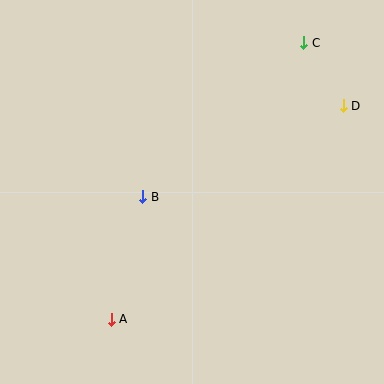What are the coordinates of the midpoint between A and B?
The midpoint between A and B is at (127, 258).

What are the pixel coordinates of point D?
Point D is at (343, 106).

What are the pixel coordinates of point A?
Point A is at (111, 319).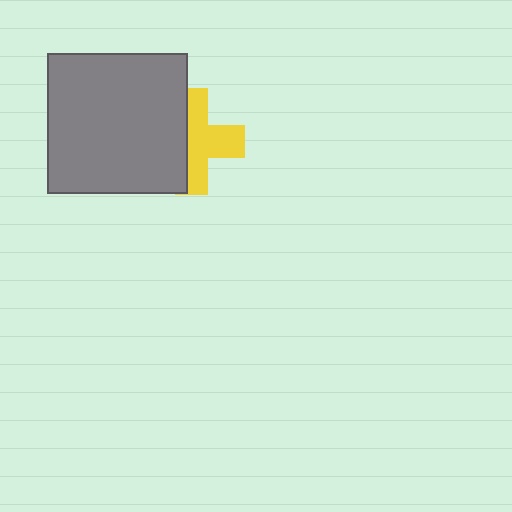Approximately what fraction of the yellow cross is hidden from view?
Roughly 42% of the yellow cross is hidden behind the gray square.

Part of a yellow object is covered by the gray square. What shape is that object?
It is a cross.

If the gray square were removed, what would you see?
You would see the complete yellow cross.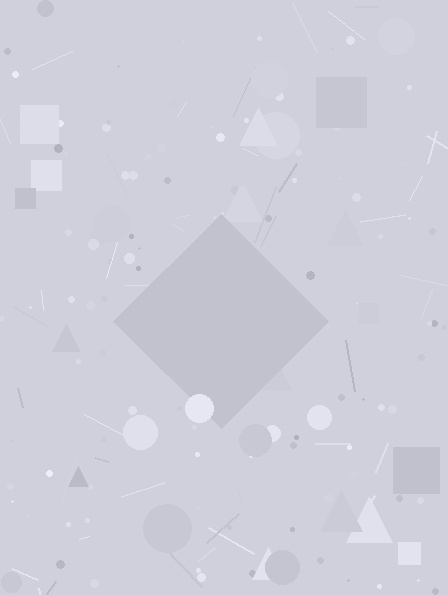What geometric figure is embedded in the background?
A diamond is embedded in the background.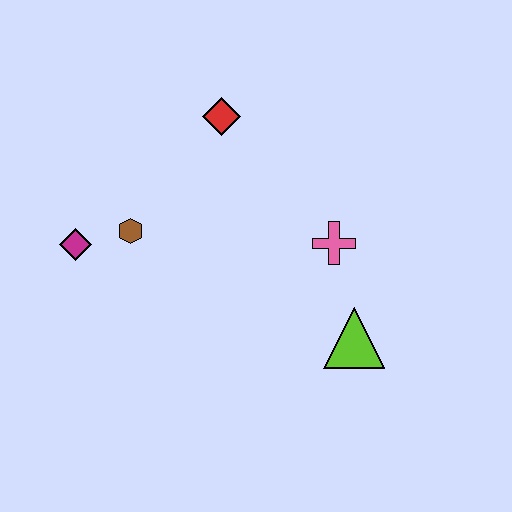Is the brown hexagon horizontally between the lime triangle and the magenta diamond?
Yes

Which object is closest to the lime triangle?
The pink cross is closest to the lime triangle.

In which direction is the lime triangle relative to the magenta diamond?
The lime triangle is to the right of the magenta diamond.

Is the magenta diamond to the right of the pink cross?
No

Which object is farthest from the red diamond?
The lime triangle is farthest from the red diamond.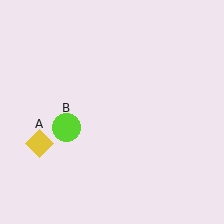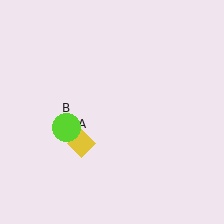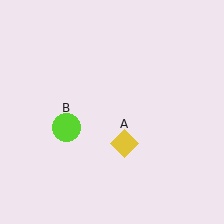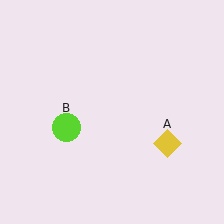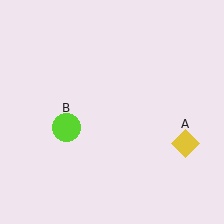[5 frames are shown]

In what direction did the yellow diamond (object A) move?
The yellow diamond (object A) moved right.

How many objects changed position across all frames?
1 object changed position: yellow diamond (object A).